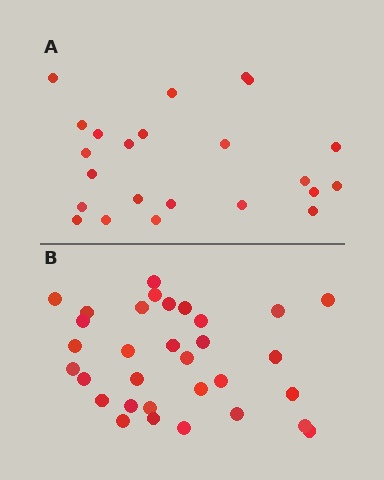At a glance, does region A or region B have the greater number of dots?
Region B (the bottom region) has more dots.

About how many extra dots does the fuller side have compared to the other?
Region B has roughly 8 or so more dots than region A.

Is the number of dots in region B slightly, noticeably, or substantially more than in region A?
Region B has noticeably more, but not dramatically so. The ratio is roughly 1.4 to 1.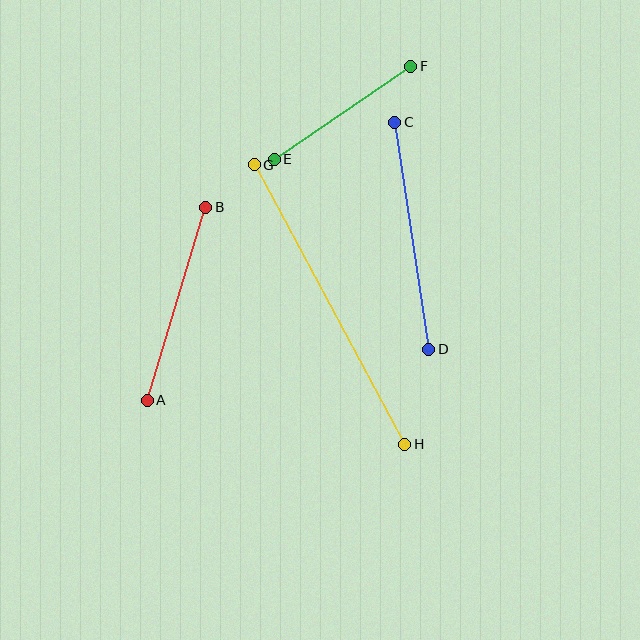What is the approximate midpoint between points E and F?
The midpoint is at approximately (343, 113) pixels.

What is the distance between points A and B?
The distance is approximately 202 pixels.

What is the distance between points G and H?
The distance is approximately 318 pixels.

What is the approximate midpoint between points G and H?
The midpoint is at approximately (330, 305) pixels.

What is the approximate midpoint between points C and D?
The midpoint is at approximately (412, 236) pixels.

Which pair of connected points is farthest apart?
Points G and H are farthest apart.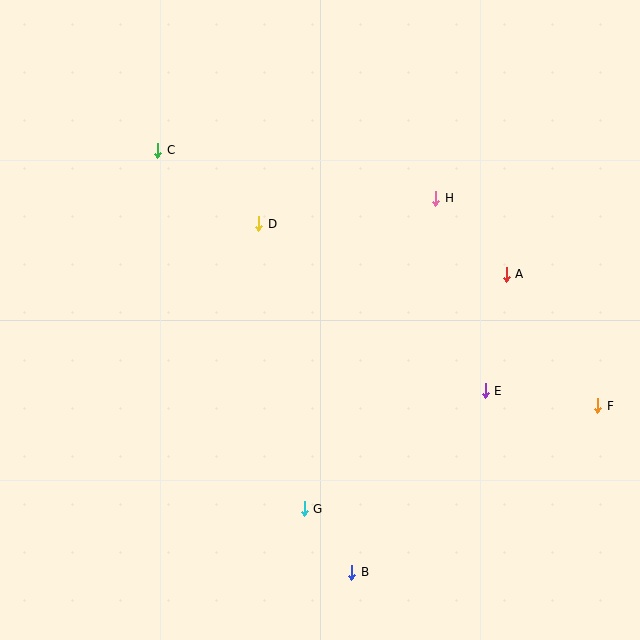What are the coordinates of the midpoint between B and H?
The midpoint between B and H is at (394, 385).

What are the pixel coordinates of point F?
Point F is at (598, 406).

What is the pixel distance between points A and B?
The distance between A and B is 336 pixels.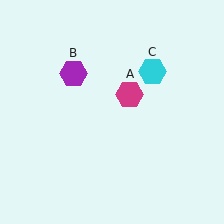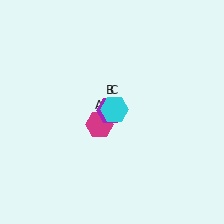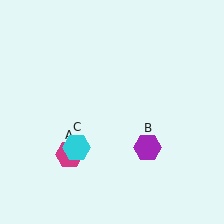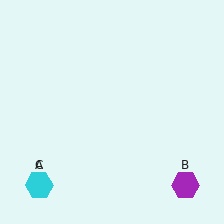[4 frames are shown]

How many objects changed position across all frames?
3 objects changed position: magenta hexagon (object A), purple hexagon (object B), cyan hexagon (object C).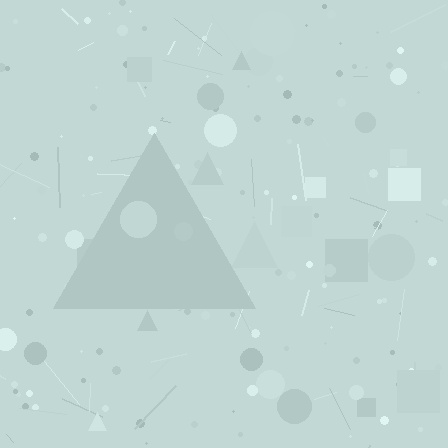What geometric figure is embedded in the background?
A triangle is embedded in the background.